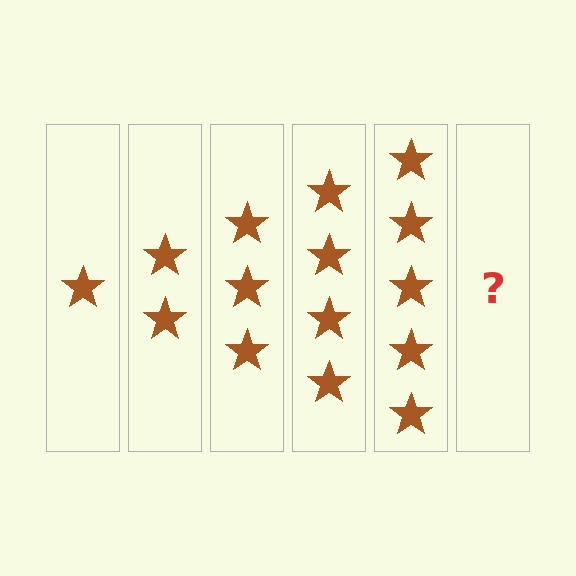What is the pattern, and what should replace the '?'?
The pattern is that each step adds one more star. The '?' should be 6 stars.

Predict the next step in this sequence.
The next step is 6 stars.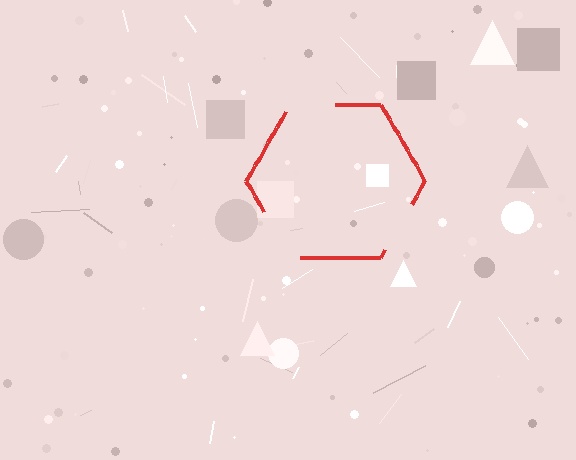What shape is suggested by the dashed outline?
The dashed outline suggests a hexagon.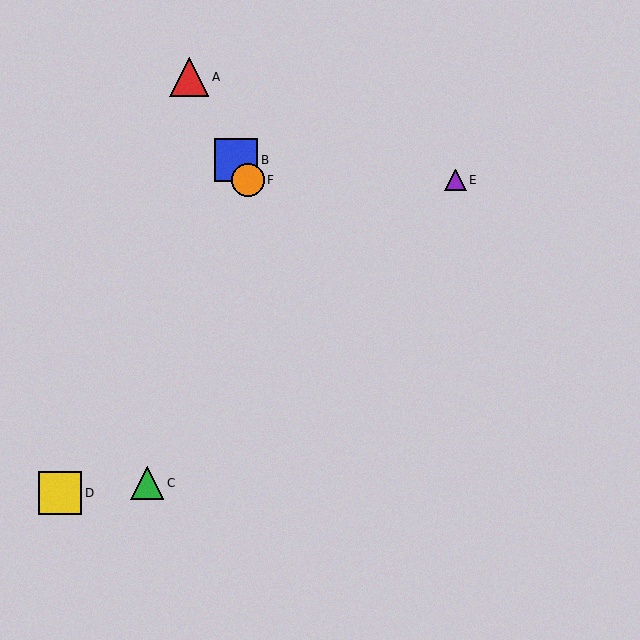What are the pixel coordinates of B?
Object B is at (236, 160).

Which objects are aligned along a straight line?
Objects A, B, F are aligned along a straight line.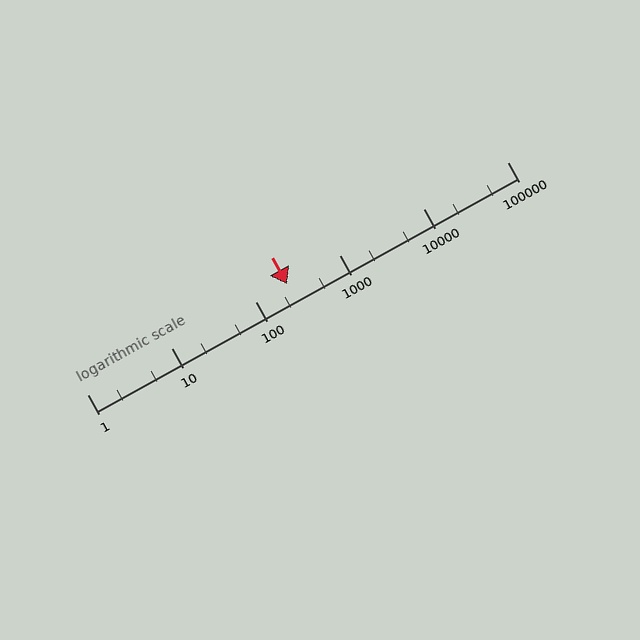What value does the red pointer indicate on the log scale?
The pointer indicates approximately 240.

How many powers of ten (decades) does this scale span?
The scale spans 5 decades, from 1 to 100000.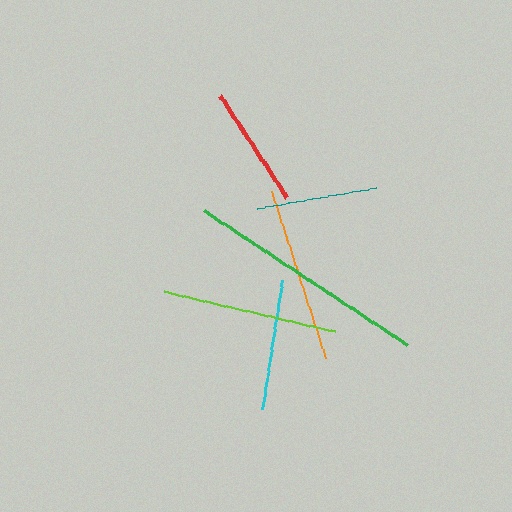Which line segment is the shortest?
The teal line is the shortest at approximately 121 pixels.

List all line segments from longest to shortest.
From longest to shortest: green, lime, orange, cyan, red, teal.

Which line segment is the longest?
The green line is the longest at approximately 244 pixels.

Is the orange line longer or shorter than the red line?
The orange line is longer than the red line.